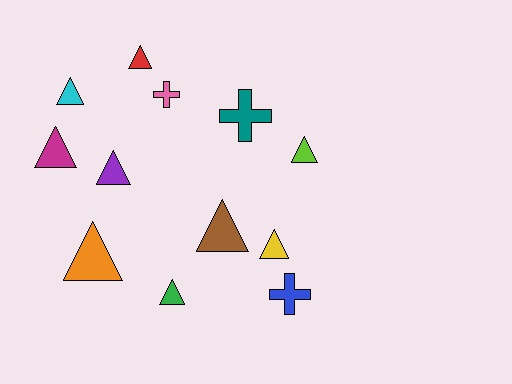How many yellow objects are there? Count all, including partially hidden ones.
There is 1 yellow object.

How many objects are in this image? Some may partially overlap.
There are 12 objects.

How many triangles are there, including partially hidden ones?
There are 9 triangles.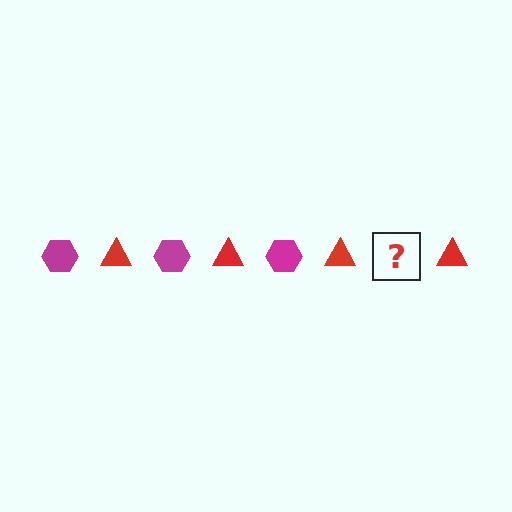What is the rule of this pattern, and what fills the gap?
The rule is that the pattern alternates between magenta hexagon and red triangle. The gap should be filled with a magenta hexagon.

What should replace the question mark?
The question mark should be replaced with a magenta hexagon.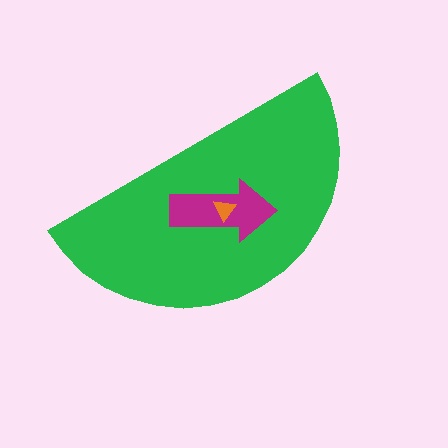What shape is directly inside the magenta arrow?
The orange triangle.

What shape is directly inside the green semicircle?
The magenta arrow.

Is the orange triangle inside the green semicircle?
Yes.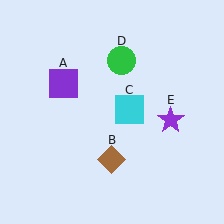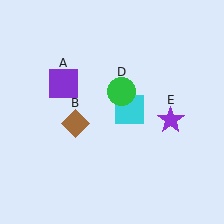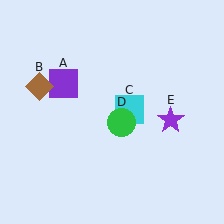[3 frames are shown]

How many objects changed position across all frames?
2 objects changed position: brown diamond (object B), green circle (object D).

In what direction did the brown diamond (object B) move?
The brown diamond (object B) moved up and to the left.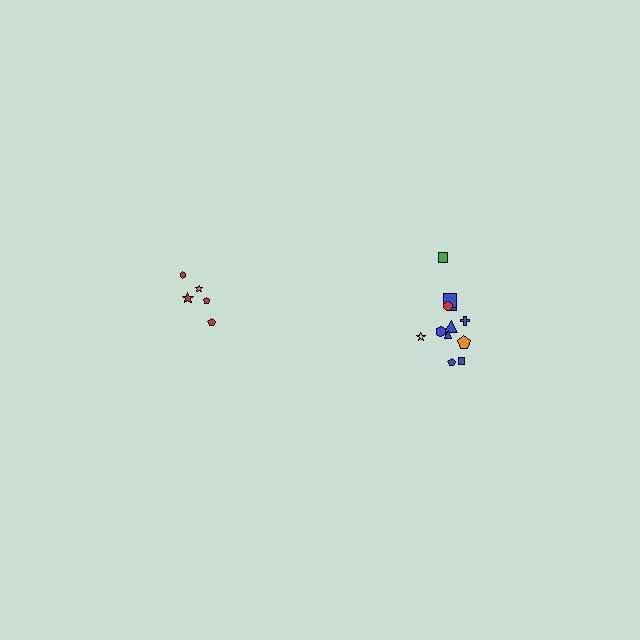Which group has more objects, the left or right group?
The right group.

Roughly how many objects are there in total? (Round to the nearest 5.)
Roughly 15 objects in total.